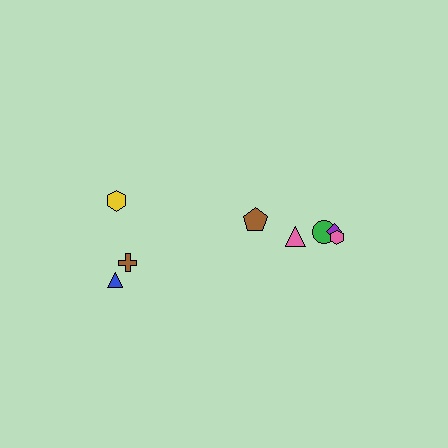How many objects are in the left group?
There are 3 objects.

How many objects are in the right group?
There are 5 objects.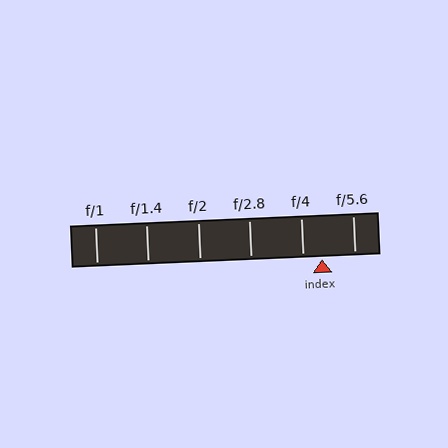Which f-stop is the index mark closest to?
The index mark is closest to f/4.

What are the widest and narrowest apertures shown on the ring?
The widest aperture shown is f/1 and the narrowest is f/5.6.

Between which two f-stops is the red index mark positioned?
The index mark is between f/4 and f/5.6.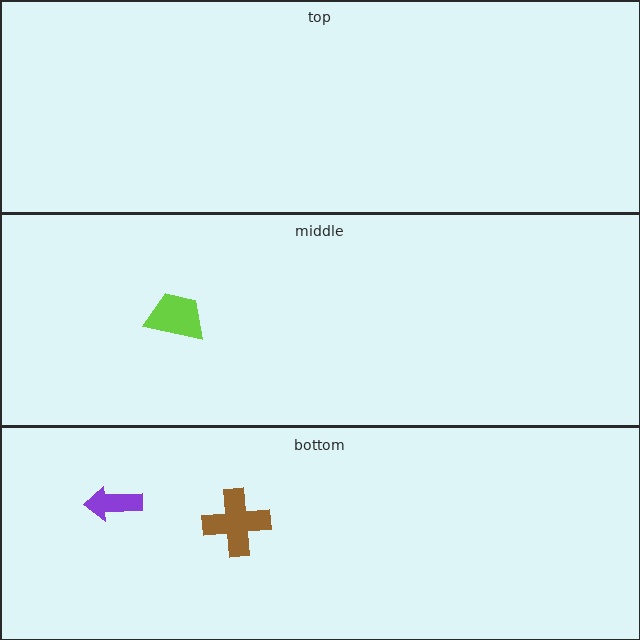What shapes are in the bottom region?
The brown cross, the purple arrow.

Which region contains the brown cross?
The bottom region.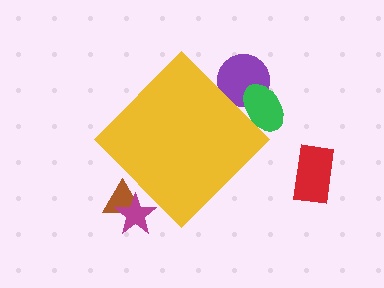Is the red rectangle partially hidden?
No, the red rectangle is fully visible.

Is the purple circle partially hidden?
Yes, the purple circle is partially hidden behind the yellow diamond.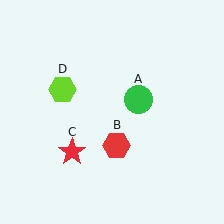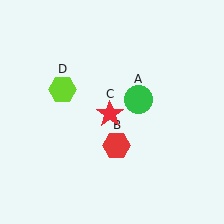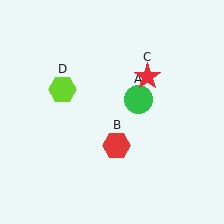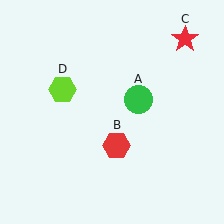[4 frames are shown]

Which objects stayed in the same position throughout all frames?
Green circle (object A) and red hexagon (object B) and lime hexagon (object D) remained stationary.